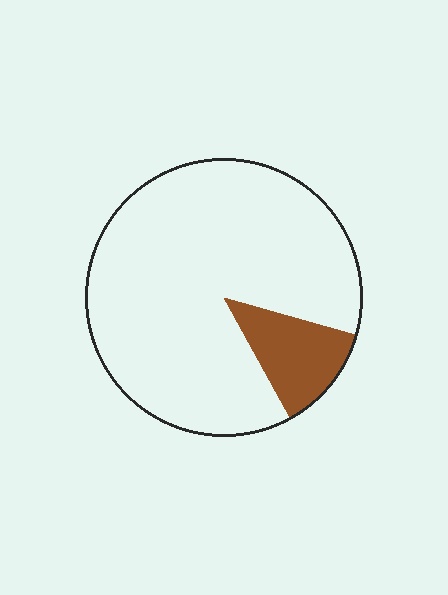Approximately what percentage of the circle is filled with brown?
Approximately 15%.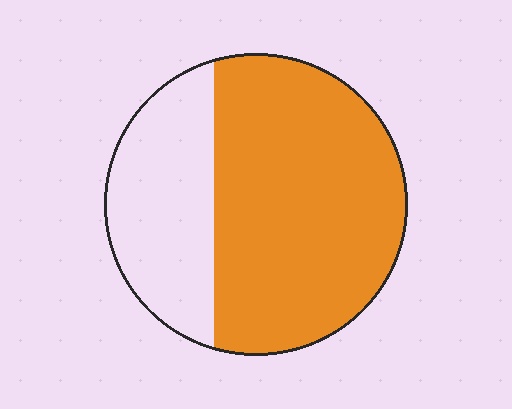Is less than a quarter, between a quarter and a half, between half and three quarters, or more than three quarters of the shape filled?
Between half and three quarters.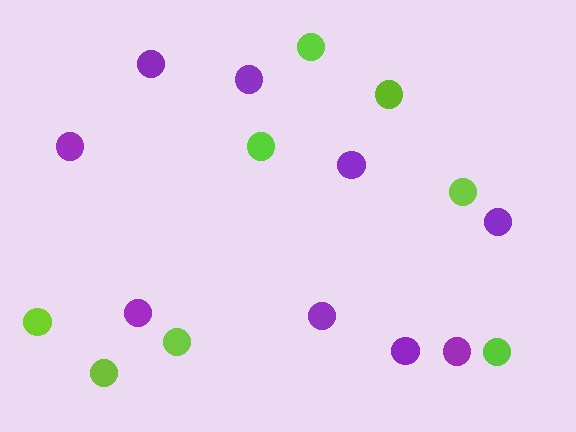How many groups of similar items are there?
There are 2 groups: one group of purple circles (9) and one group of lime circles (8).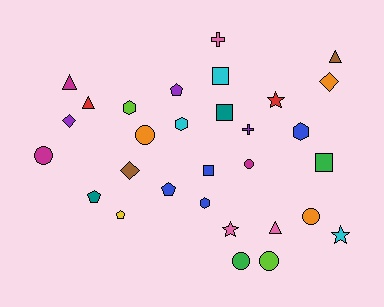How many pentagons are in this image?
There are 4 pentagons.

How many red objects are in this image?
There are 2 red objects.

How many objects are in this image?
There are 30 objects.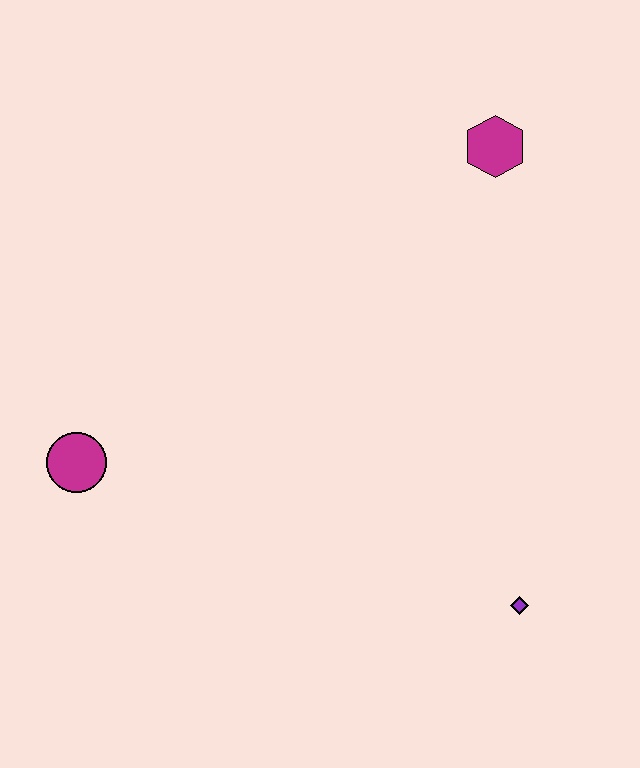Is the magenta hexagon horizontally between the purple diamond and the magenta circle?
Yes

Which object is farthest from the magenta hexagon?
The magenta circle is farthest from the magenta hexagon.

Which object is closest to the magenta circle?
The purple diamond is closest to the magenta circle.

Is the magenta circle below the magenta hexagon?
Yes